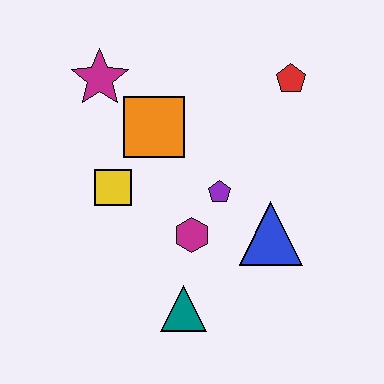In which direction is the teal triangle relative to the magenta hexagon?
The teal triangle is below the magenta hexagon.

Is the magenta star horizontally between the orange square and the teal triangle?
No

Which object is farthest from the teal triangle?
The red pentagon is farthest from the teal triangle.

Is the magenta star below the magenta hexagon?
No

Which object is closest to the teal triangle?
The magenta hexagon is closest to the teal triangle.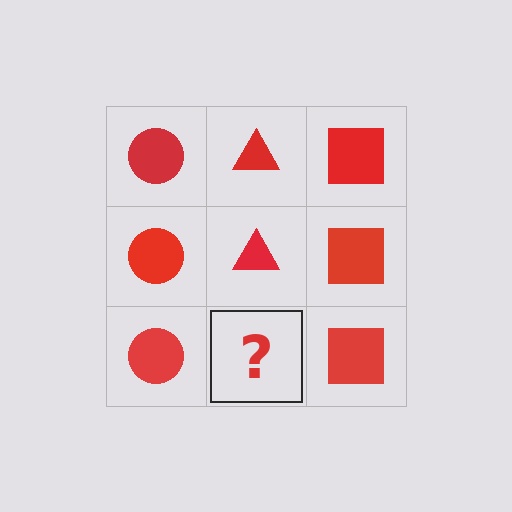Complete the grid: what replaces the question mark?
The question mark should be replaced with a red triangle.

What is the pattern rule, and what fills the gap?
The rule is that each column has a consistent shape. The gap should be filled with a red triangle.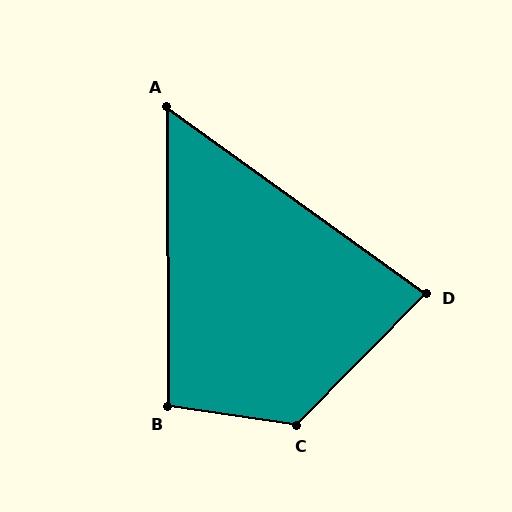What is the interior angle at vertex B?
Approximately 99 degrees (obtuse).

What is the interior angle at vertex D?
Approximately 81 degrees (acute).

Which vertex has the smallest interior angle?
A, at approximately 54 degrees.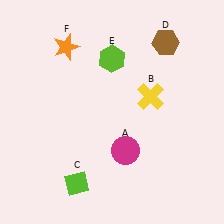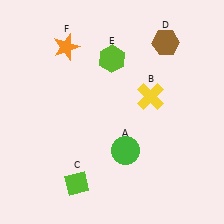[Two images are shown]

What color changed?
The circle (A) changed from magenta in Image 1 to green in Image 2.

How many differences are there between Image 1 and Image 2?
There is 1 difference between the two images.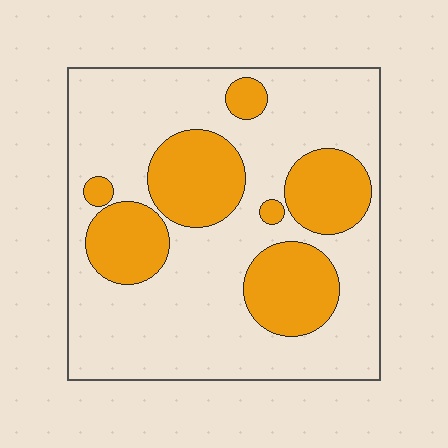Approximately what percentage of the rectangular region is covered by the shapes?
Approximately 30%.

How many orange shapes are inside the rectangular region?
7.